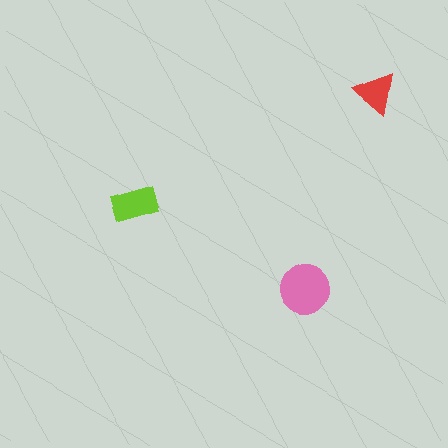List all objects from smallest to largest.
The red triangle, the lime rectangle, the pink circle.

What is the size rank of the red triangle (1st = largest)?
3rd.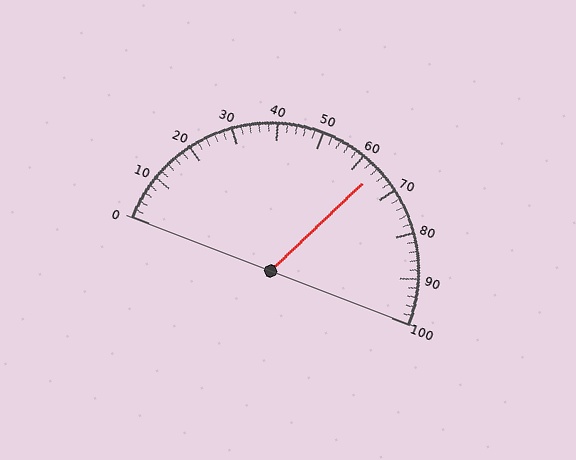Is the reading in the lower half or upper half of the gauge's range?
The reading is in the upper half of the range (0 to 100).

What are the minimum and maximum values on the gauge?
The gauge ranges from 0 to 100.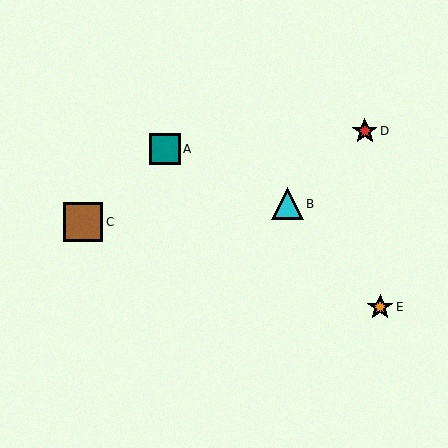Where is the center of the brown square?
The center of the brown square is at (83, 222).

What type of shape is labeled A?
Shape A is a teal square.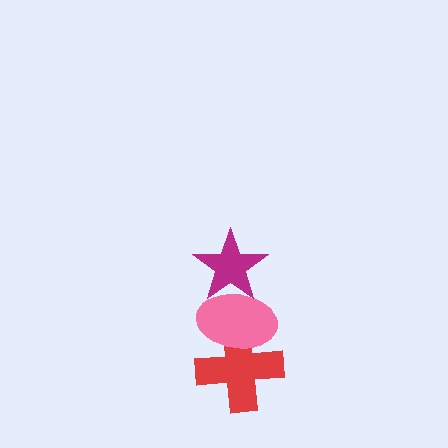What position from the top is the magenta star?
The magenta star is 1st from the top.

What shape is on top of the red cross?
The pink ellipse is on top of the red cross.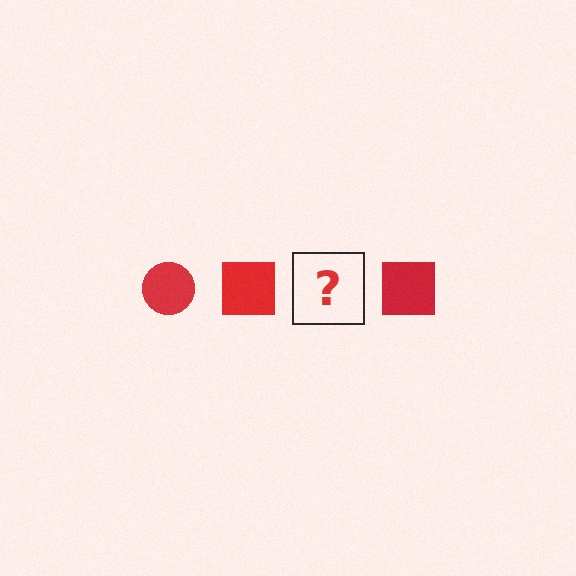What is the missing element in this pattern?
The missing element is a red circle.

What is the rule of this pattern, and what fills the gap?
The rule is that the pattern cycles through circle, square shapes in red. The gap should be filled with a red circle.